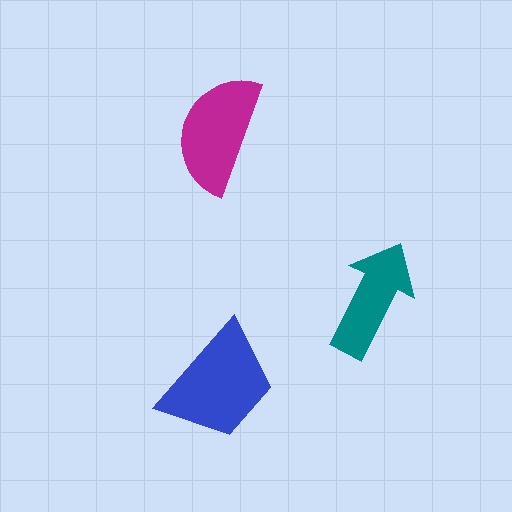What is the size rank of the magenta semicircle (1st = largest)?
2nd.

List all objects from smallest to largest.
The teal arrow, the magenta semicircle, the blue trapezoid.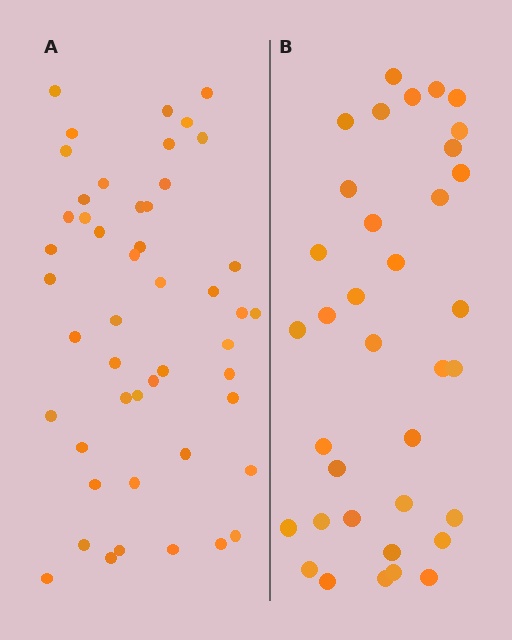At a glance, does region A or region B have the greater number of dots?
Region A (the left region) has more dots.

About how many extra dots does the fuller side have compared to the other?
Region A has roughly 12 or so more dots than region B.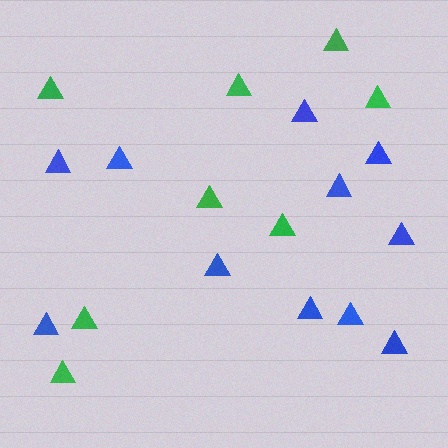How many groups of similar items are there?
There are 2 groups: one group of green triangles (8) and one group of blue triangles (11).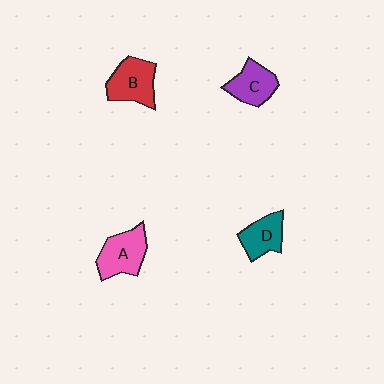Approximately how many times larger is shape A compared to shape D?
Approximately 1.3 times.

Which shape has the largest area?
Shape A (pink).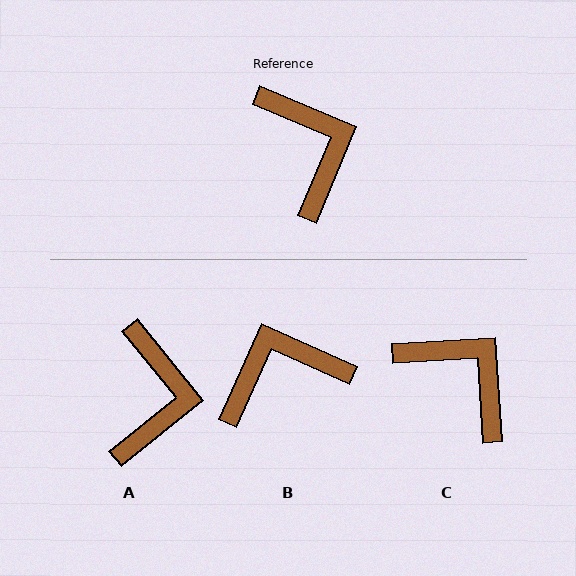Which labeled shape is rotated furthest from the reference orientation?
B, about 89 degrees away.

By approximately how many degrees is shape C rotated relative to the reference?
Approximately 26 degrees counter-clockwise.